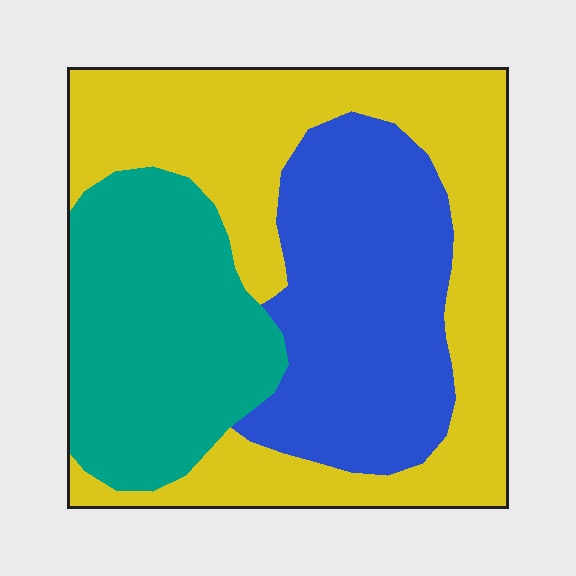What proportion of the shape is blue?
Blue takes up about one third (1/3) of the shape.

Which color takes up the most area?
Yellow, at roughly 45%.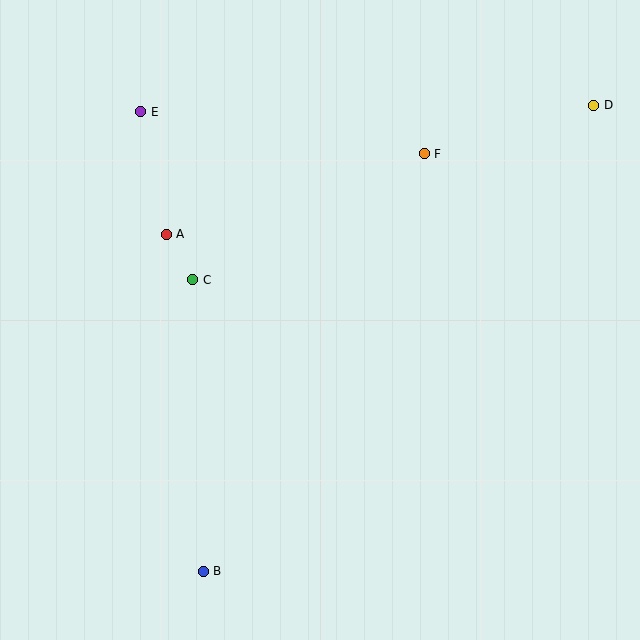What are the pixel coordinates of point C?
Point C is at (193, 280).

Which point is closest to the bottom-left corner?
Point B is closest to the bottom-left corner.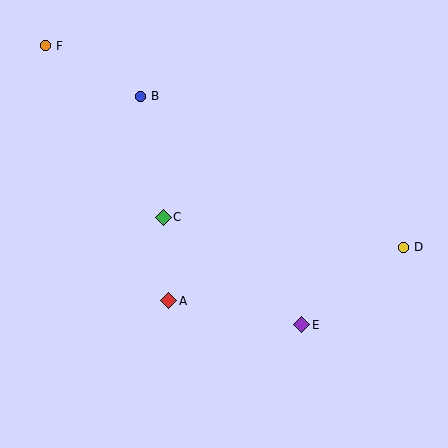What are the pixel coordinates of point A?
Point A is at (169, 301).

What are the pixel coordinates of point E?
Point E is at (302, 325).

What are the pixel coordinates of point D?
Point D is at (404, 247).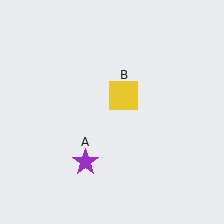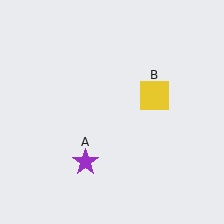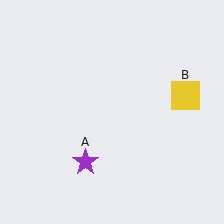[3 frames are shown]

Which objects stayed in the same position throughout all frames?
Purple star (object A) remained stationary.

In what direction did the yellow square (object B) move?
The yellow square (object B) moved right.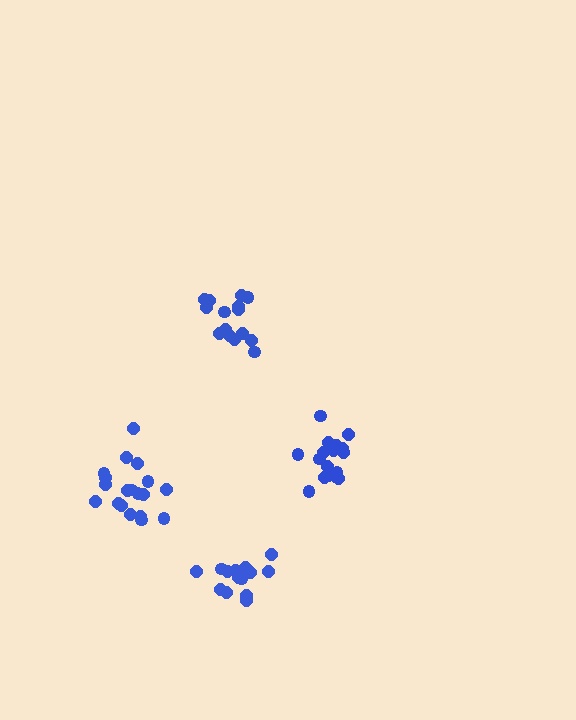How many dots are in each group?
Group 1: 19 dots, Group 2: 17 dots, Group 3: 15 dots, Group 4: 15 dots (66 total).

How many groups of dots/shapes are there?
There are 4 groups.